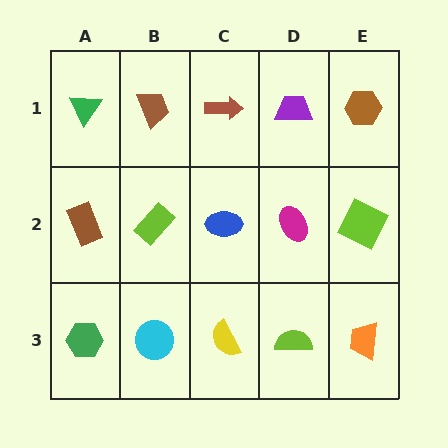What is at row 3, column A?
A green hexagon.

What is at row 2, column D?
A magenta ellipse.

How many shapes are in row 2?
5 shapes.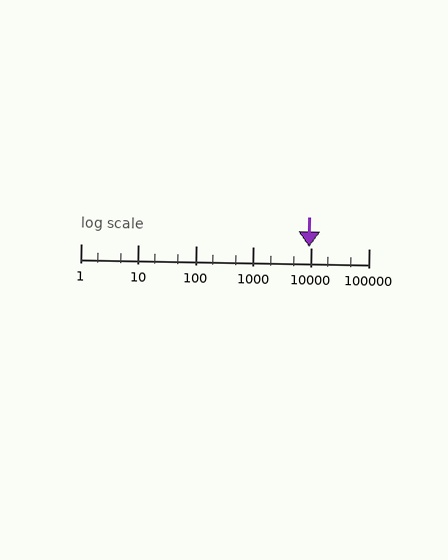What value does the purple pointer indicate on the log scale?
The pointer indicates approximately 9200.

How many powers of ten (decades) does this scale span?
The scale spans 5 decades, from 1 to 100000.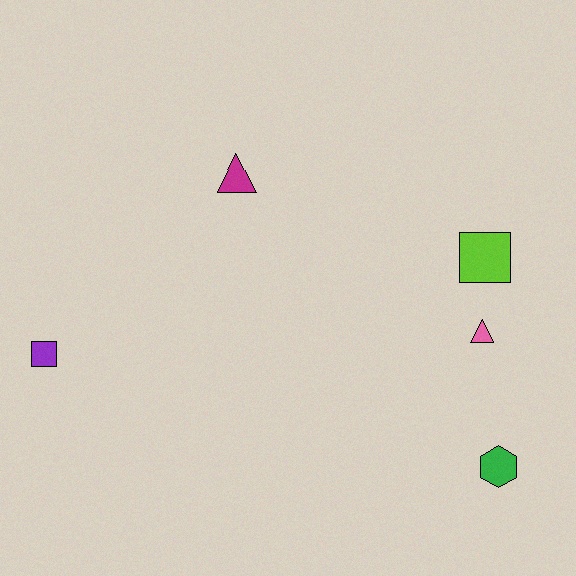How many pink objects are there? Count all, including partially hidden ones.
There is 1 pink object.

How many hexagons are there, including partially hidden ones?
There is 1 hexagon.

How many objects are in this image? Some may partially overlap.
There are 5 objects.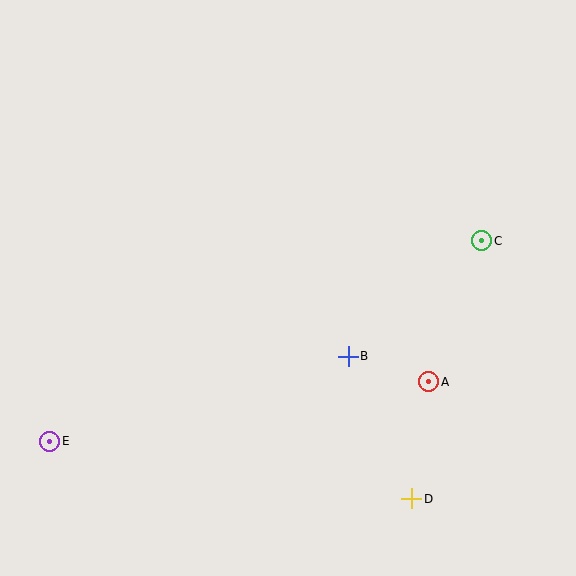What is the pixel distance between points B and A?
The distance between B and A is 84 pixels.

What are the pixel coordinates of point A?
Point A is at (429, 382).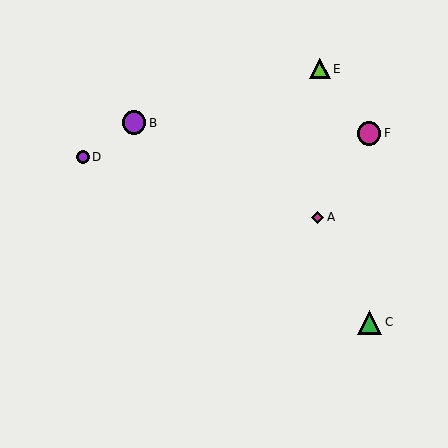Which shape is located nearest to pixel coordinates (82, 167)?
The purple circle (labeled D) at (83, 157) is nearest to that location.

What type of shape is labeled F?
Shape F is a magenta circle.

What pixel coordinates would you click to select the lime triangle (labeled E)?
Click at (320, 69) to select the lime triangle E.